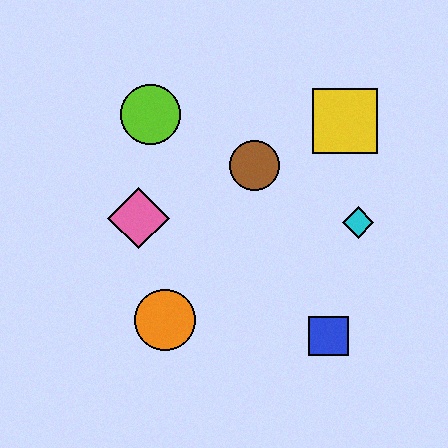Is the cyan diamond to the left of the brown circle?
No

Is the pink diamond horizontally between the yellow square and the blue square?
No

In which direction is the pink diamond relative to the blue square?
The pink diamond is to the left of the blue square.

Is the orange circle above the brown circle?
No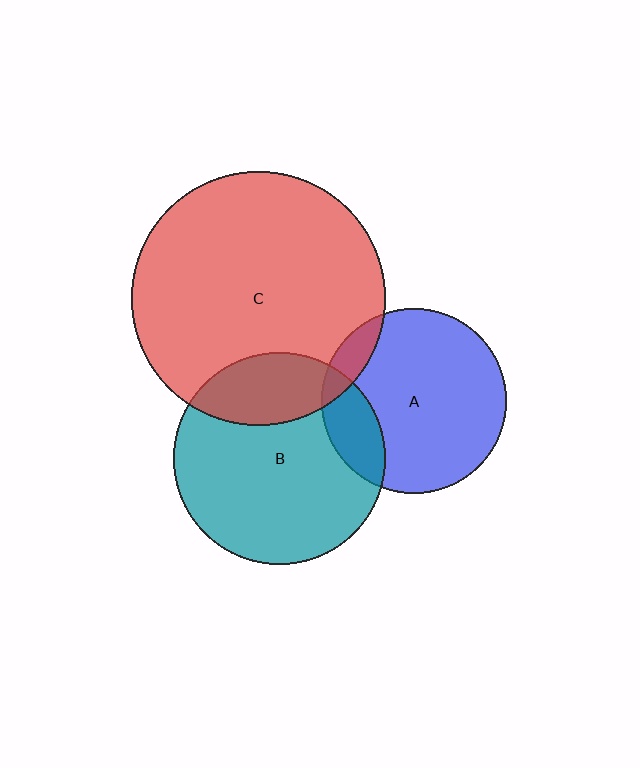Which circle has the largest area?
Circle C (red).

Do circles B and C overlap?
Yes.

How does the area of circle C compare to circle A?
Approximately 1.9 times.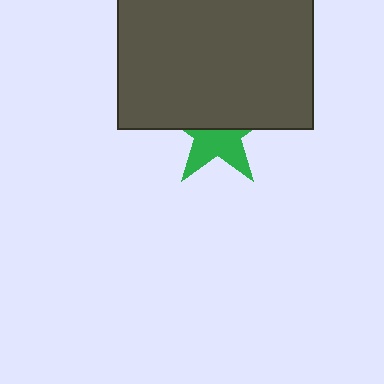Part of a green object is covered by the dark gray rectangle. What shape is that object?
It is a star.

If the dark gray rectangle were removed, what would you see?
You would see the complete green star.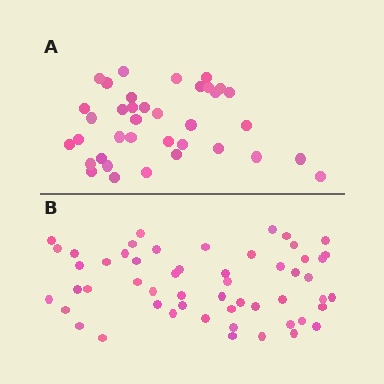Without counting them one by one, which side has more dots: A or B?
Region B (the bottom region) has more dots.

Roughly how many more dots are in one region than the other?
Region B has approximately 15 more dots than region A.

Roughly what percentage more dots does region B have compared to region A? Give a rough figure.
About 45% more.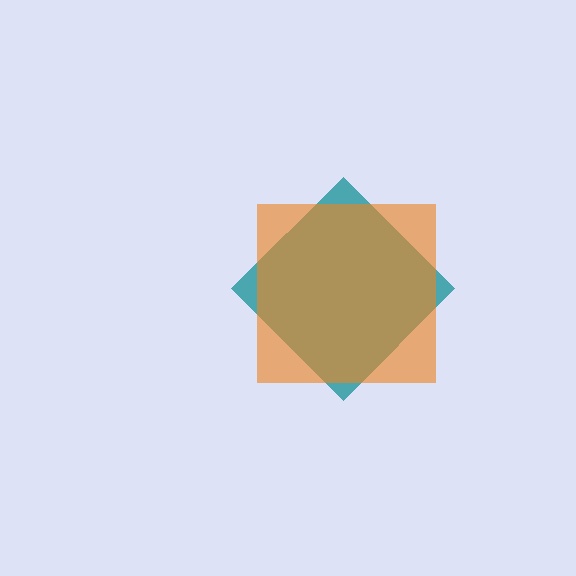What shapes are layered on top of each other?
The layered shapes are: a teal diamond, an orange square.